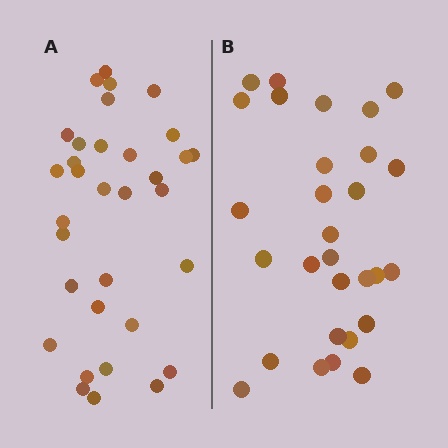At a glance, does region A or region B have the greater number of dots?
Region A (the left region) has more dots.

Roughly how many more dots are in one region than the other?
Region A has about 4 more dots than region B.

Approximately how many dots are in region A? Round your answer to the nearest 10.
About 30 dots. (The exact count is 33, which rounds to 30.)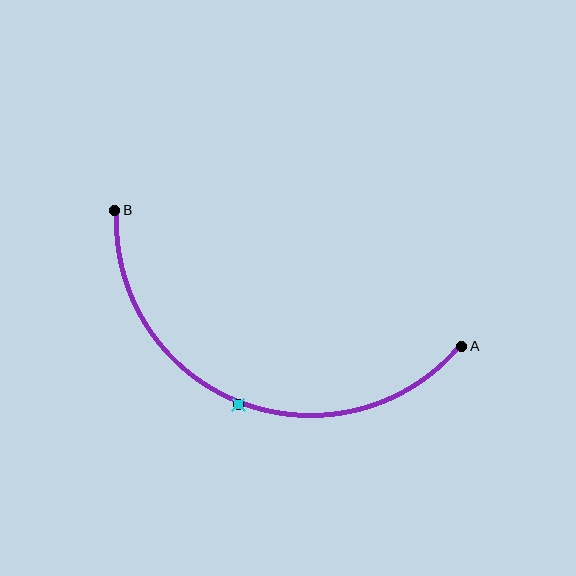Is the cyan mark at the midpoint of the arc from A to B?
Yes. The cyan mark lies on the arc at equal arc-length from both A and B — it is the arc midpoint.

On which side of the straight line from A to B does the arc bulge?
The arc bulges below the straight line connecting A and B.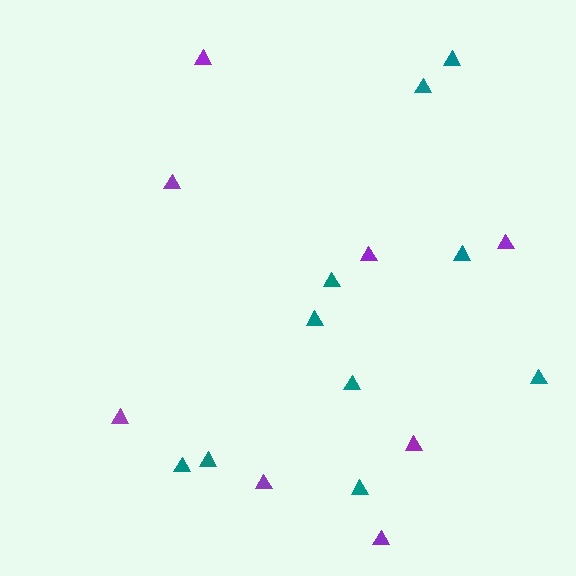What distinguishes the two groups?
There are 2 groups: one group of purple triangles (8) and one group of teal triangles (10).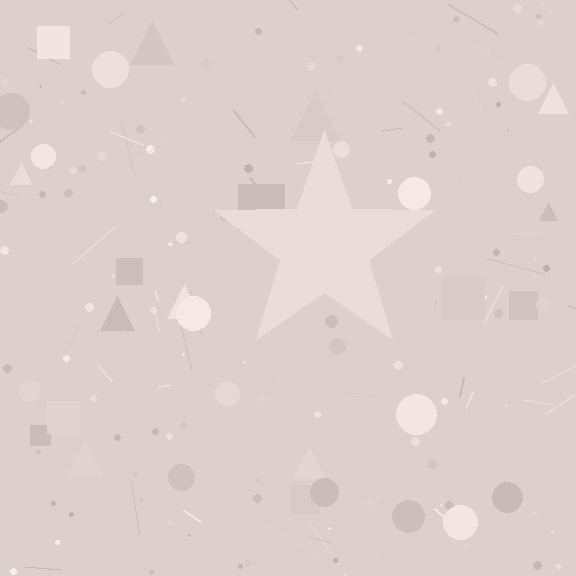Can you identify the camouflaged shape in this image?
The camouflaged shape is a star.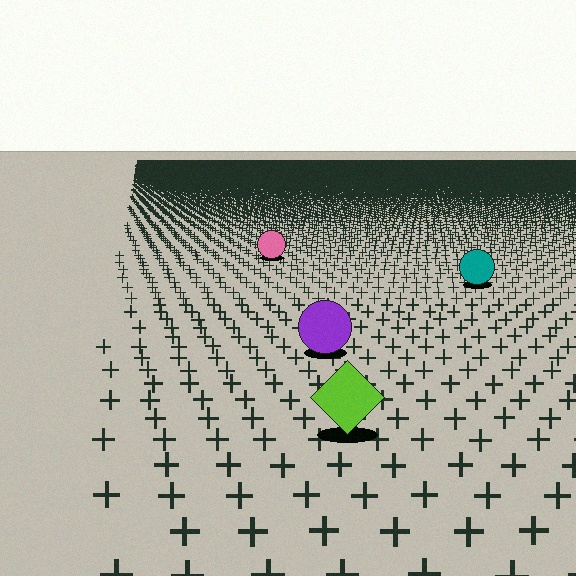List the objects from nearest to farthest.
From nearest to farthest: the lime diamond, the purple circle, the teal circle, the pink circle.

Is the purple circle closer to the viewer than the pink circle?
Yes. The purple circle is closer — you can tell from the texture gradient: the ground texture is coarser near it.